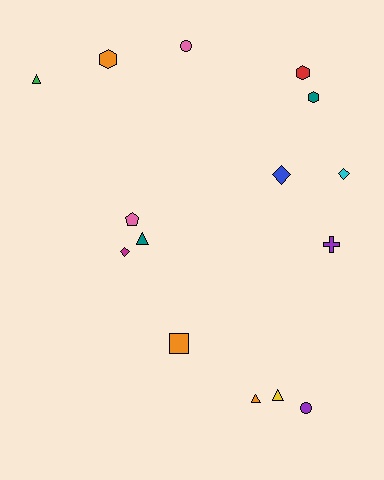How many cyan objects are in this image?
There is 1 cyan object.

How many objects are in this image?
There are 15 objects.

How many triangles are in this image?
There are 4 triangles.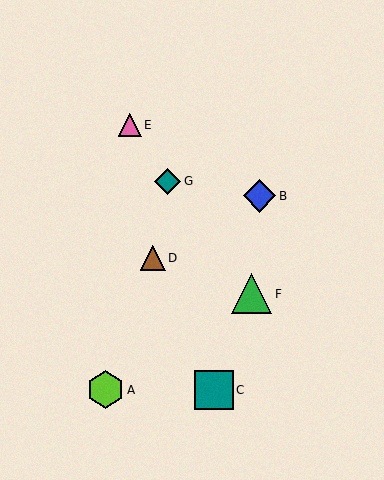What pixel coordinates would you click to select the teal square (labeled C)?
Click at (214, 390) to select the teal square C.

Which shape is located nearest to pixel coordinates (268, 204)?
The blue diamond (labeled B) at (260, 196) is nearest to that location.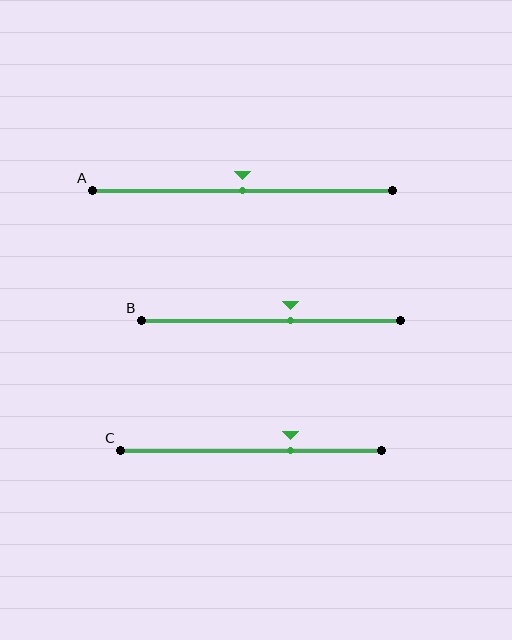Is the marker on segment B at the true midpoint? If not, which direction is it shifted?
No, the marker on segment B is shifted to the right by about 7% of the segment length.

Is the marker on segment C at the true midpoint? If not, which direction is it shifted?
No, the marker on segment C is shifted to the right by about 15% of the segment length.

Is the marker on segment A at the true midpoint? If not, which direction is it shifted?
Yes, the marker on segment A is at the true midpoint.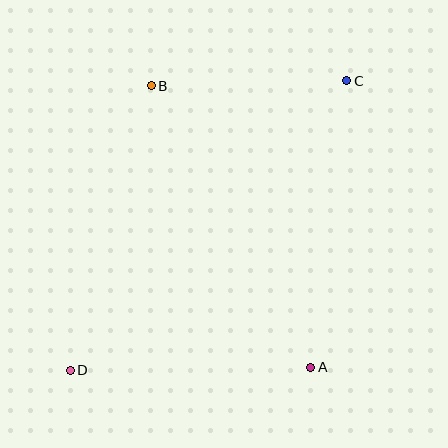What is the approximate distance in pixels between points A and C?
The distance between A and C is approximately 289 pixels.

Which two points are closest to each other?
Points B and C are closest to each other.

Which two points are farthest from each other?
Points C and D are farthest from each other.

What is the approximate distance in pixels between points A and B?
The distance between A and B is approximately 323 pixels.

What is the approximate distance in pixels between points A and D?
The distance between A and D is approximately 241 pixels.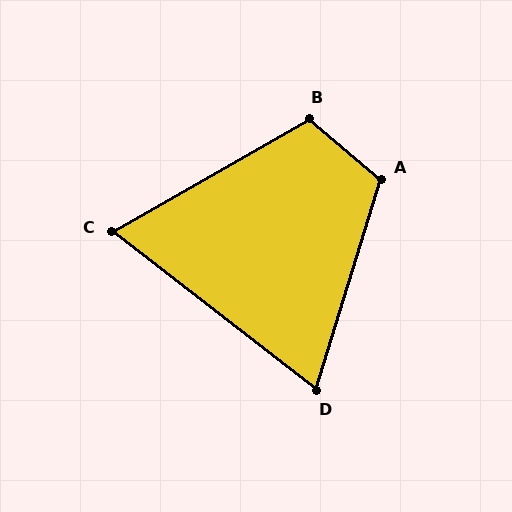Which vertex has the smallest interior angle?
C, at approximately 67 degrees.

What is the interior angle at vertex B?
Approximately 110 degrees (obtuse).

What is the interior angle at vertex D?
Approximately 70 degrees (acute).